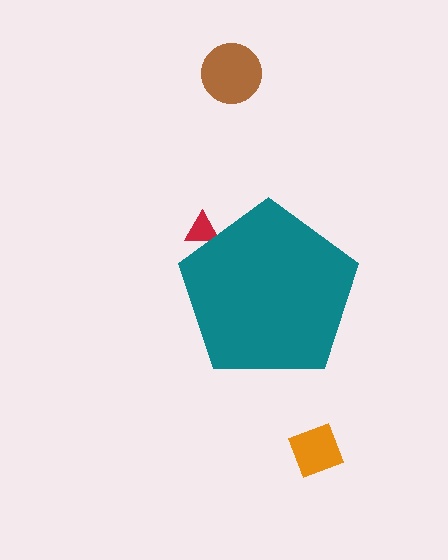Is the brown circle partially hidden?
No, the brown circle is fully visible.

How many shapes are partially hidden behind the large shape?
1 shape is partially hidden.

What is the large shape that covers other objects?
A teal pentagon.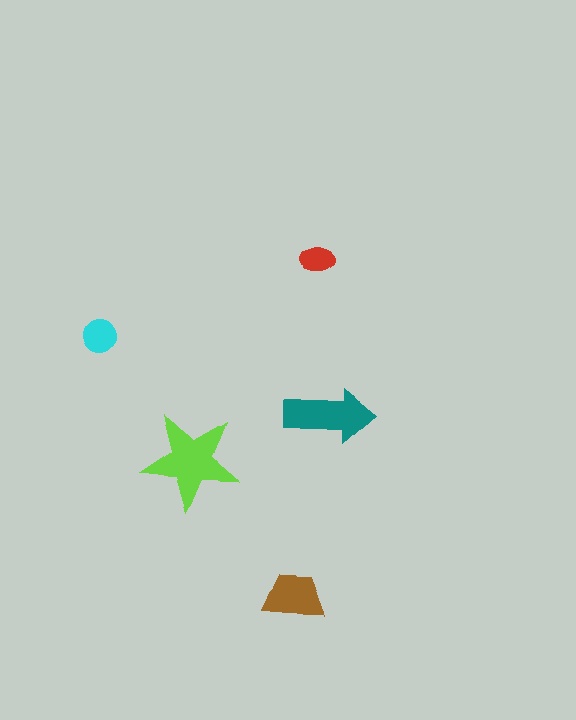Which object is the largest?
The lime star.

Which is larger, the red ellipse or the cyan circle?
The cyan circle.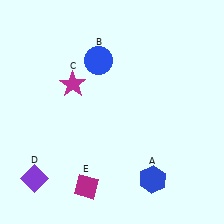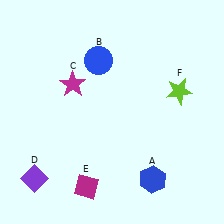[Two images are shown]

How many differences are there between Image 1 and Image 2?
There is 1 difference between the two images.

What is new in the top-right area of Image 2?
A lime star (F) was added in the top-right area of Image 2.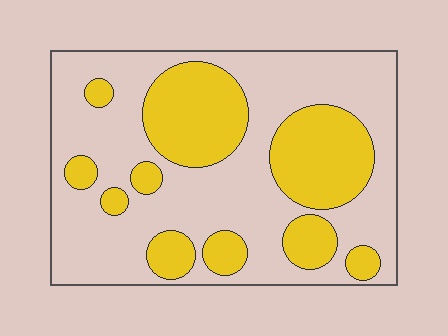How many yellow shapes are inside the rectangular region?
10.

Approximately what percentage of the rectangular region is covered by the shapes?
Approximately 35%.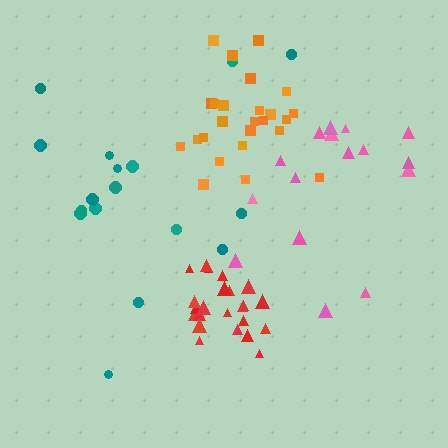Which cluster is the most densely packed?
Red.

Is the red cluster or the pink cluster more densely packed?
Red.